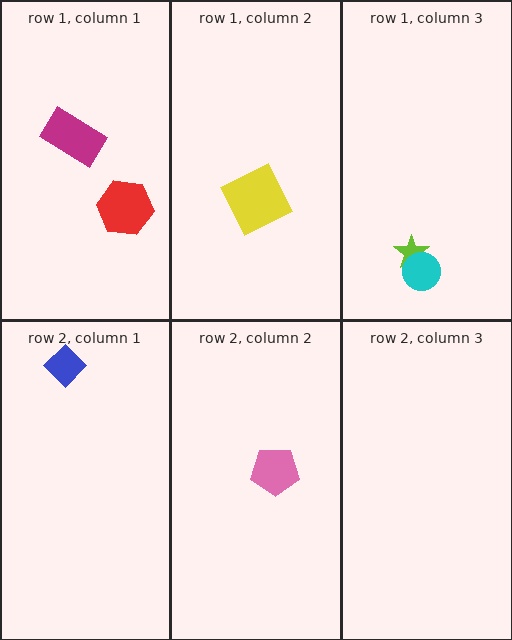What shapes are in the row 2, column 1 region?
The blue diamond.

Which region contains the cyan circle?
The row 1, column 3 region.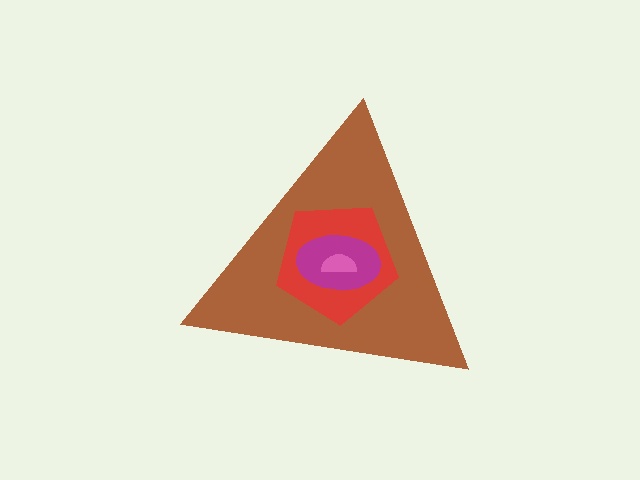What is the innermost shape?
The pink semicircle.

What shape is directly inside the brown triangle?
The red pentagon.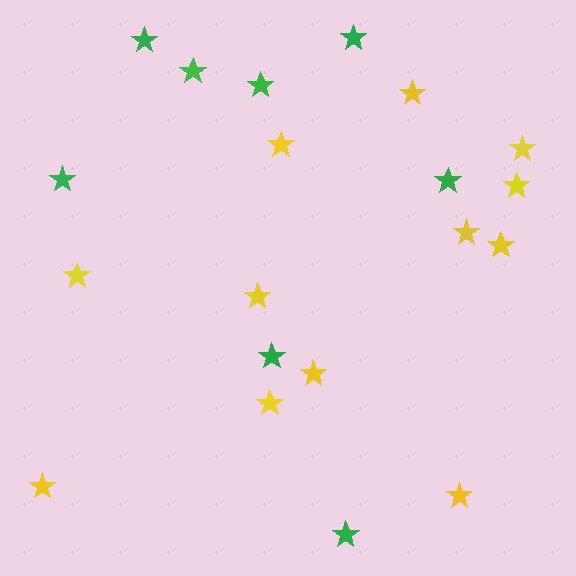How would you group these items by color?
There are 2 groups: one group of yellow stars (12) and one group of green stars (8).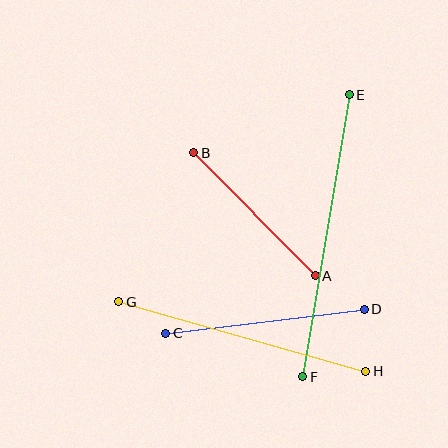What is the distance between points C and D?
The distance is approximately 200 pixels.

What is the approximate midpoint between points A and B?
The midpoint is at approximately (254, 214) pixels.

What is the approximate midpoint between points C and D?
The midpoint is at approximately (265, 321) pixels.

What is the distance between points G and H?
The distance is approximately 257 pixels.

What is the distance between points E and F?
The distance is approximately 286 pixels.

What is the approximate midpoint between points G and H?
The midpoint is at approximately (242, 336) pixels.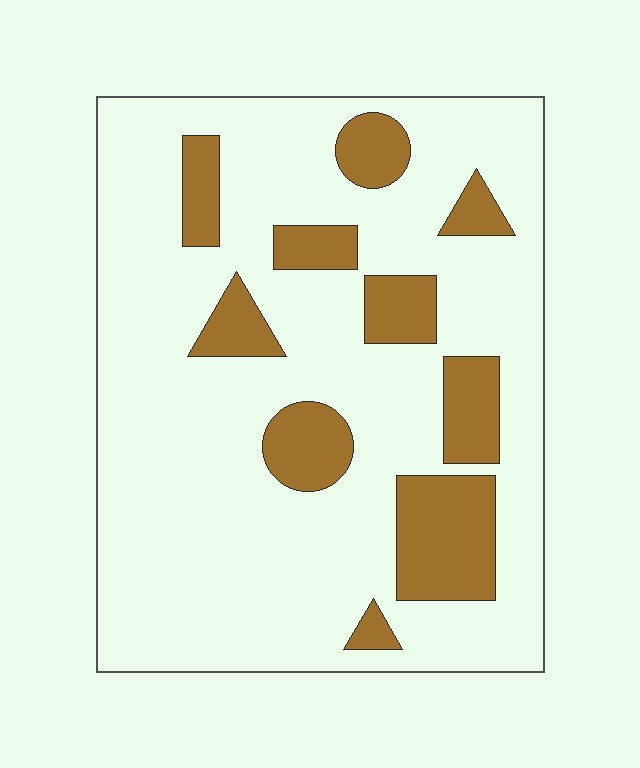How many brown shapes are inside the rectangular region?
10.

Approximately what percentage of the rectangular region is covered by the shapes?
Approximately 20%.